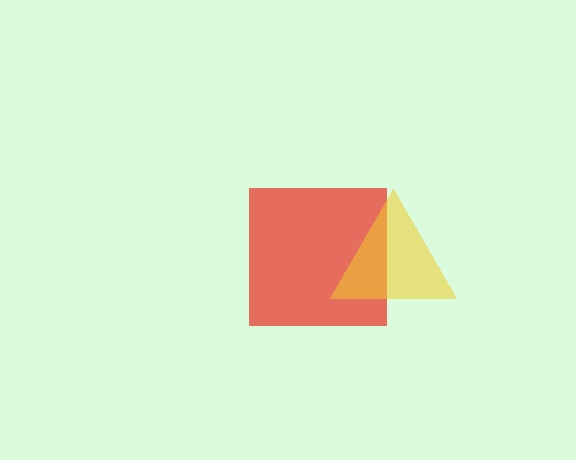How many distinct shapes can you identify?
There are 2 distinct shapes: a red square, a yellow triangle.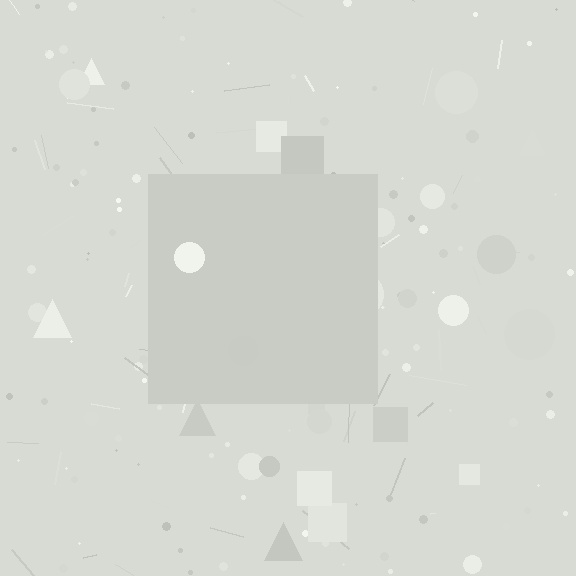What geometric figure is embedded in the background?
A square is embedded in the background.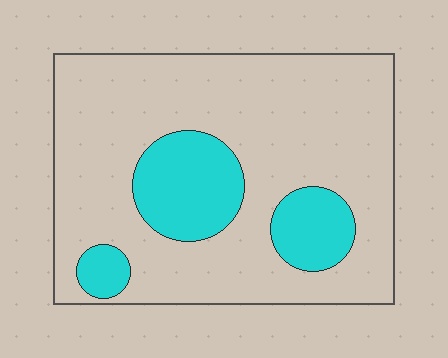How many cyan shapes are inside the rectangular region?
3.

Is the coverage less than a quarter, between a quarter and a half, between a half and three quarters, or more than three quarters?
Less than a quarter.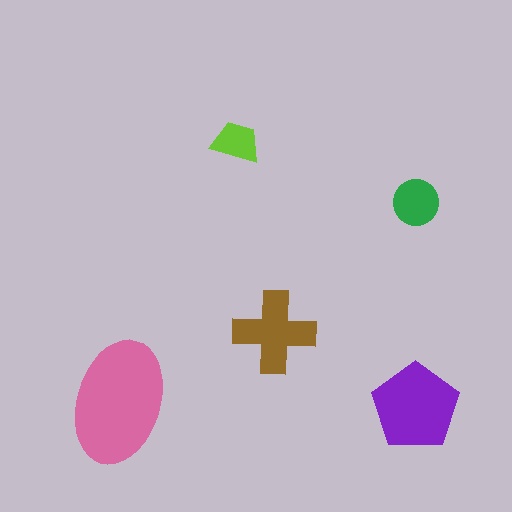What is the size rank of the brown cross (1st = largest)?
3rd.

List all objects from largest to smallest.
The pink ellipse, the purple pentagon, the brown cross, the green circle, the lime trapezoid.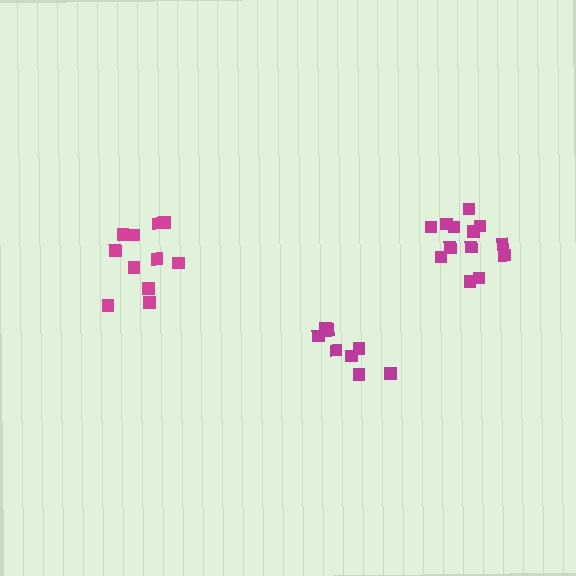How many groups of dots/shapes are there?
There are 3 groups.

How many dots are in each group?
Group 1: 8 dots, Group 2: 13 dots, Group 3: 11 dots (32 total).